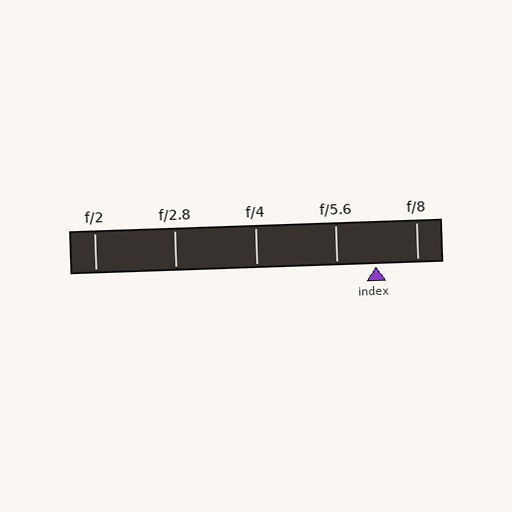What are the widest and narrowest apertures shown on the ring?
The widest aperture shown is f/2 and the narrowest is f/8.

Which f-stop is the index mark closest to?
The index mark is closest to f/5.6.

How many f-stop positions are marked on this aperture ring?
There are 5 f-stop positions marked.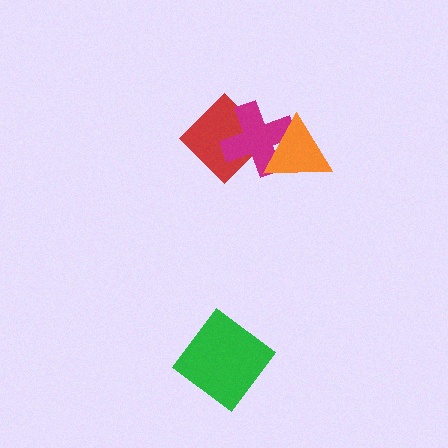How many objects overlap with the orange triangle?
2 objects overlap with the orange triangle.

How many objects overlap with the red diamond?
2 objects overlap with the red diamond.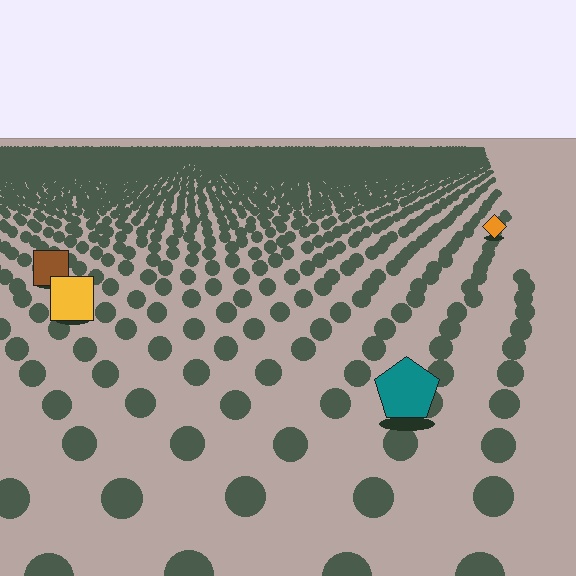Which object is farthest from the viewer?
The orange diamond is farthest from the viewer. It appears smaller and the ground texture around it is denser.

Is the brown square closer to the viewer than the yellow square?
No. The yellow square is closer — you can tell from the texture gradient: the ground texture is coarser near it.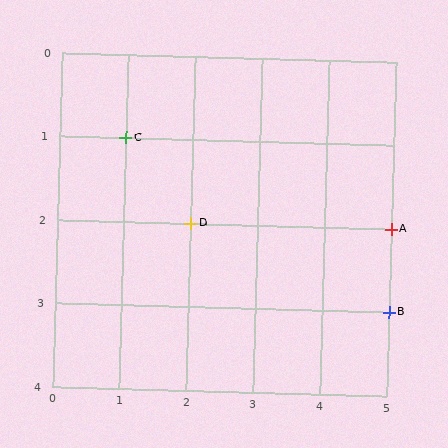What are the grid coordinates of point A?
Point A is at grid coordinates (5, 2).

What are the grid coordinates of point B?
Point B is at grid coordinates (5, 3).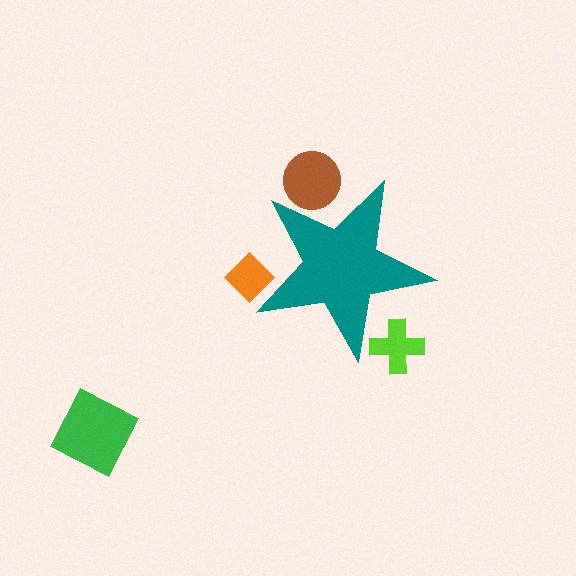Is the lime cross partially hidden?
Yes, the lime cross is partially hidden behind the teal star.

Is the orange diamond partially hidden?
Yes, the orange diamond is partially hidden behind the teal star.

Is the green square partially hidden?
No, the green square is fully visible.